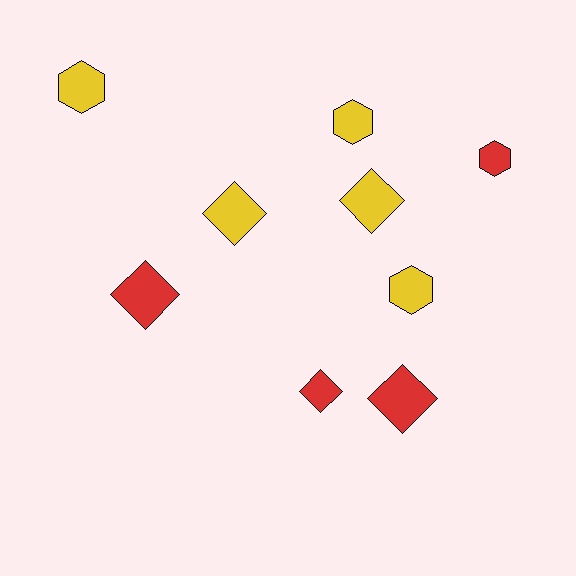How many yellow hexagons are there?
There are 3 yellow hexagons.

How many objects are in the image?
There are 9 objects.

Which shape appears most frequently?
Diamond, with 5 objects.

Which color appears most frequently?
Yellow, with 5 objects.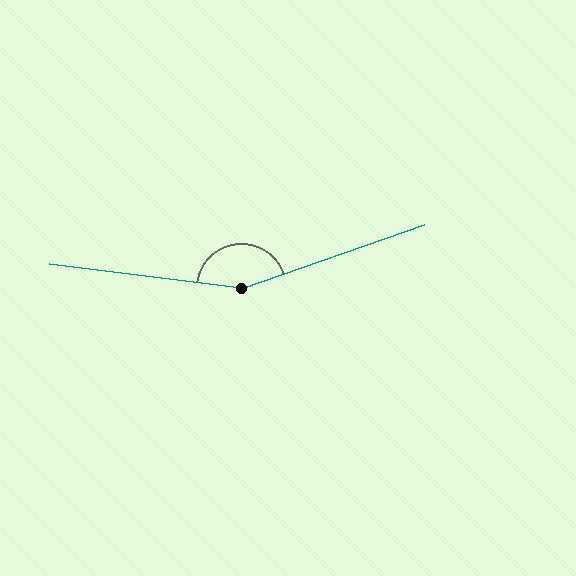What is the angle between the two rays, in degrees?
Approximately 154 degrees.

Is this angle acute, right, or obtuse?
It is obtuse.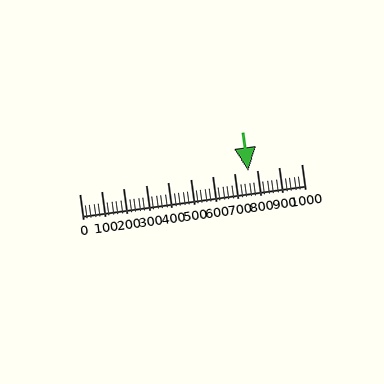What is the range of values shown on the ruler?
The ruler shows values from 0 to 1000.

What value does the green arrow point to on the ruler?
The green arrow points to approximately 760.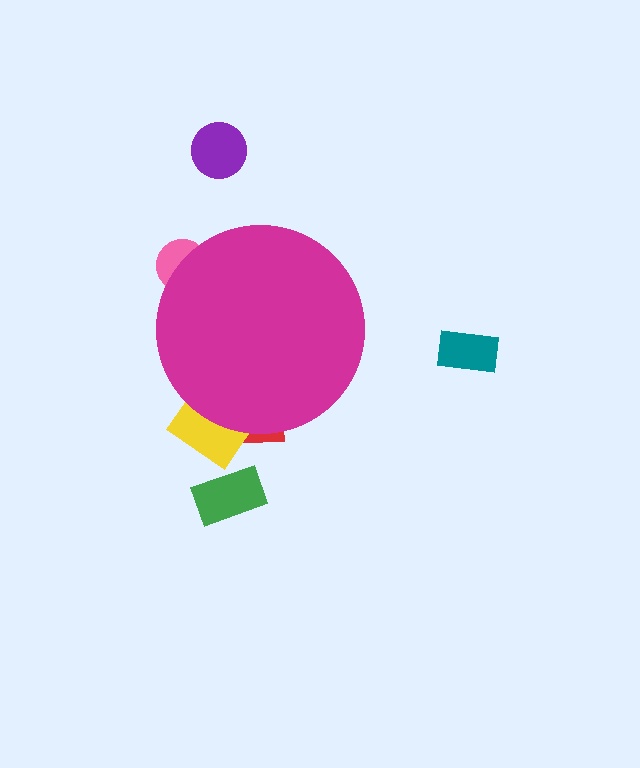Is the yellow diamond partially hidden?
Yes, the yellow diamond is partially hidden behind the magenta circle.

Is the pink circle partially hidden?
Yes, the pink circle is partially hidden behind the magenta circle.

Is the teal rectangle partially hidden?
No, the teal rectangle is fully visible.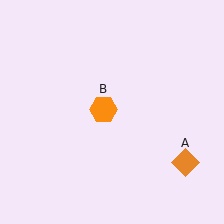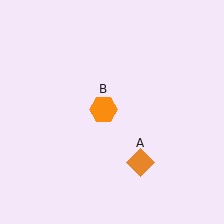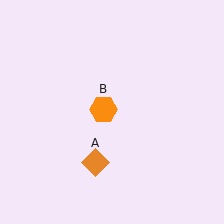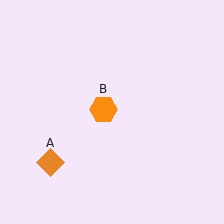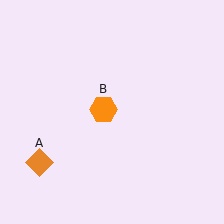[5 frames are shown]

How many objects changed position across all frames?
1 object changed position: orange diamond (object A).